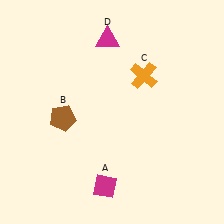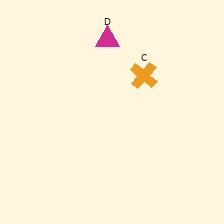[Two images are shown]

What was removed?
The magenta diamond (A), the brown pentagon (B) were removed in Image 2.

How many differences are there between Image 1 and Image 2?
There are 2 differences between the two images.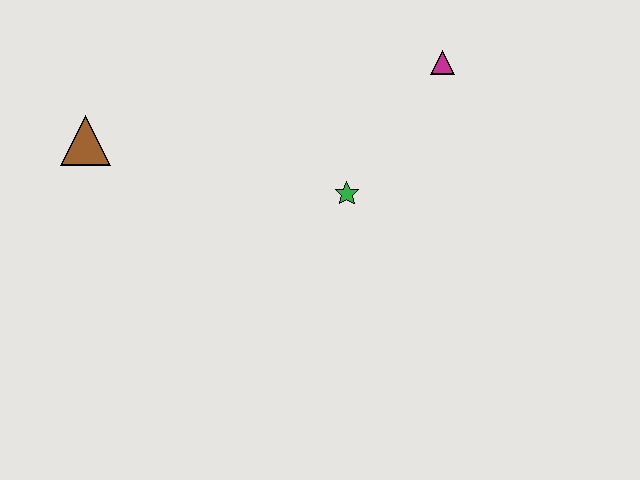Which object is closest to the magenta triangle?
The green star is closest to the magenta triangle.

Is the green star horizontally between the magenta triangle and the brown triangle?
Yes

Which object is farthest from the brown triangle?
The magenta triangle is farthest from the brown triangle.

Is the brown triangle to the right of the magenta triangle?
No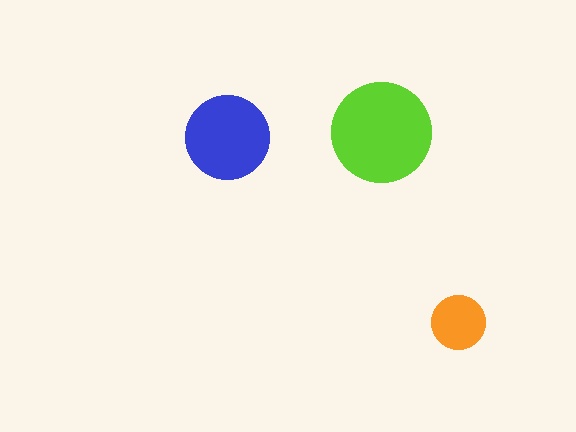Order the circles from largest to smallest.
the lime one, the blue one, the orange one.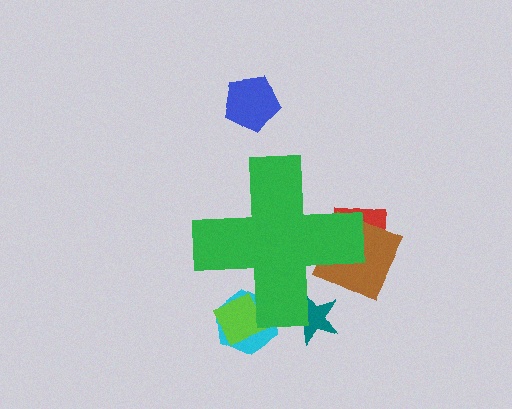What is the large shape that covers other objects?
A green cross.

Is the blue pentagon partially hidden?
No, the blue pentagon is fully visible.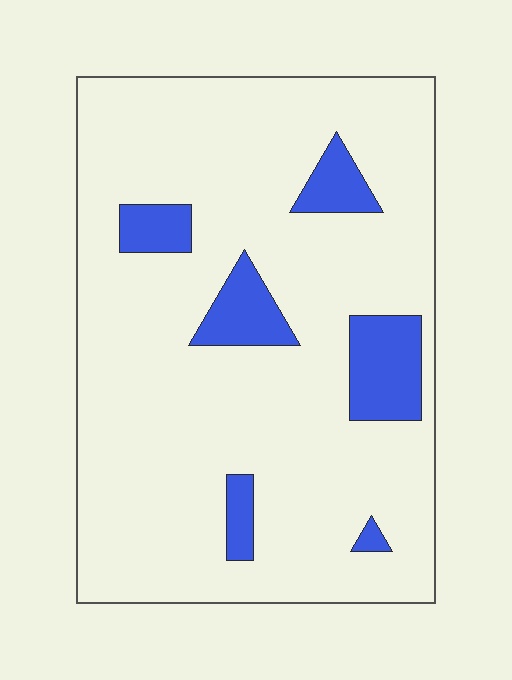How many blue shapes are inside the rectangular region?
6.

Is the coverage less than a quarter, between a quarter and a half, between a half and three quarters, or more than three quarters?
Less than a quarter.